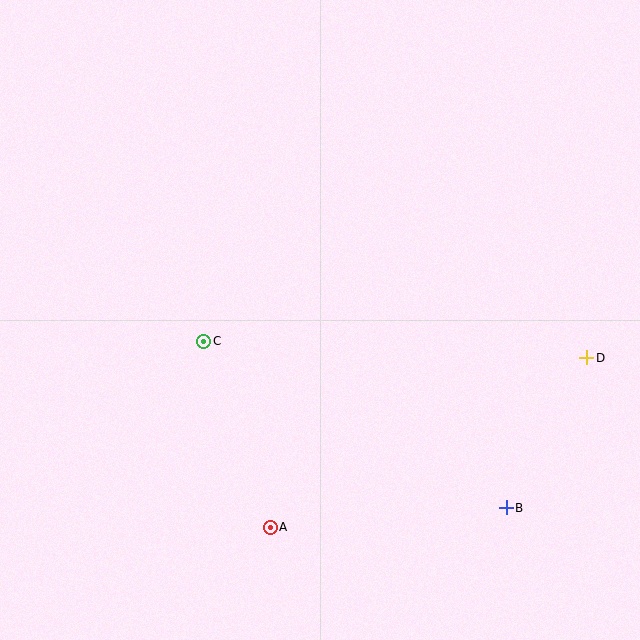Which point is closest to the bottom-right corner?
Point B is closest to the bottom-right corner.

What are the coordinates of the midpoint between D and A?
The midpoint between D and A is at (428, 443).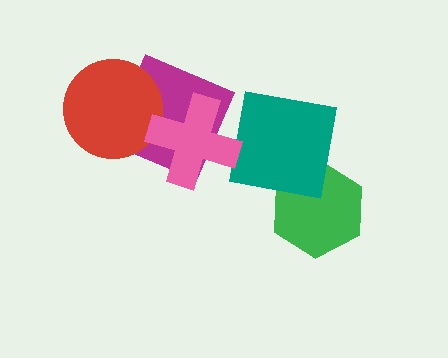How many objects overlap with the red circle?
2 objects overlap with the red circle.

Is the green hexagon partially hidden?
Yes, it is partially covered by another shape.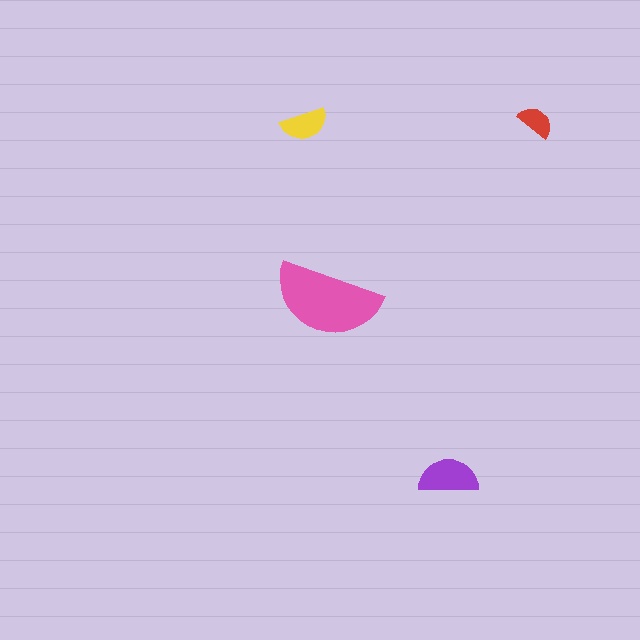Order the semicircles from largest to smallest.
the pink one, the purple one, the yellow one, the red one.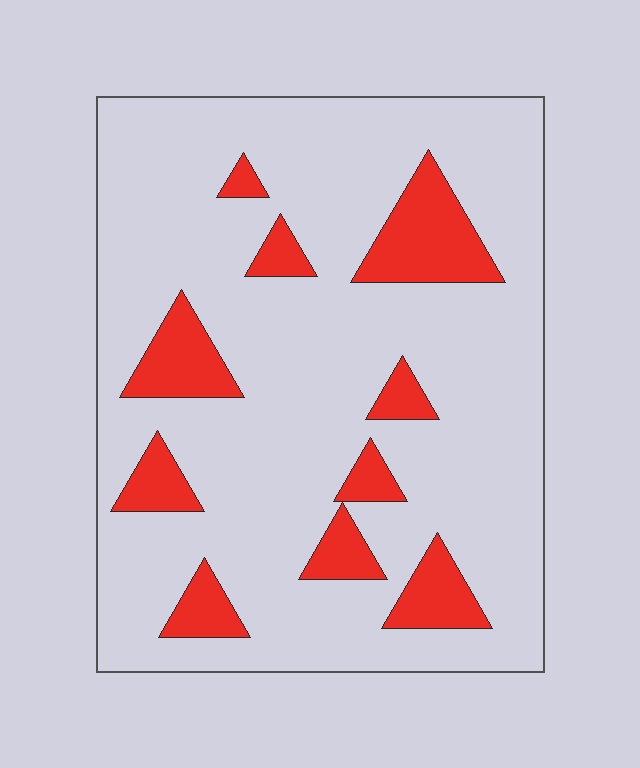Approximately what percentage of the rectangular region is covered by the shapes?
Approximately 15%.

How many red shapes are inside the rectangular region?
10.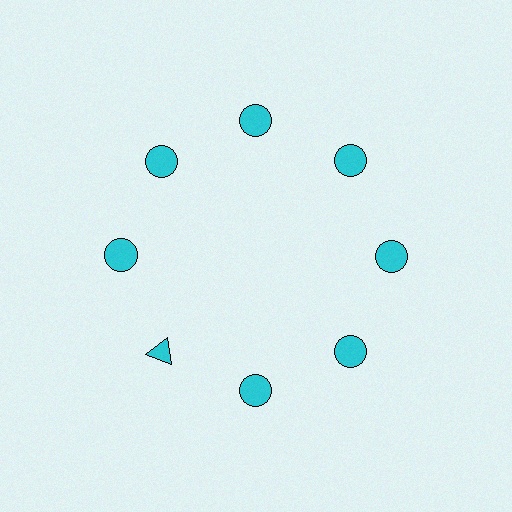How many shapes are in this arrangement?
There are 8 shapes arranged in a ring pattern.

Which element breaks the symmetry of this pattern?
The cyan triangle at roughly the 8 o'clock position breaks the symmetry. All other shapes are cyan circles.